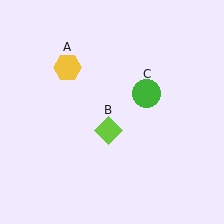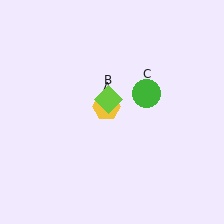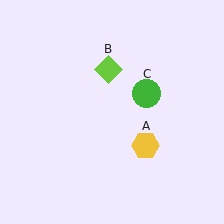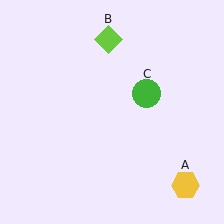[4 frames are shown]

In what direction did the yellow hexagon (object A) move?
The yellow hexagon (object A) moved down and to the right.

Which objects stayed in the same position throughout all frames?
Green circle (object C) remained stationary.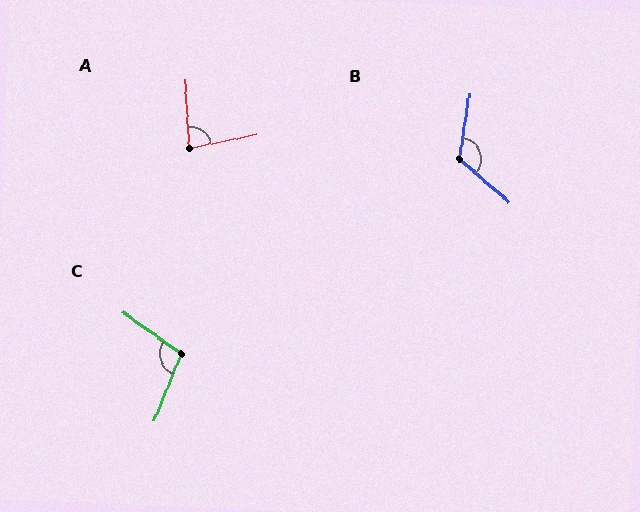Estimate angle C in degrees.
Approximately 103 degrees.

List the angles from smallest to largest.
A (81°), C (103°), B (122°).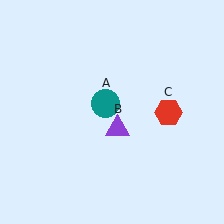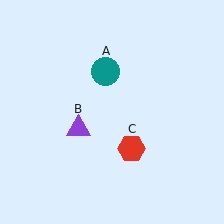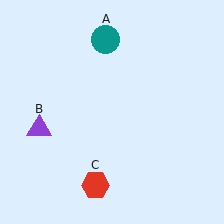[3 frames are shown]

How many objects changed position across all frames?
3 objects changed position: teal circle (object A), purple triangle (object B), red hexagon (object C).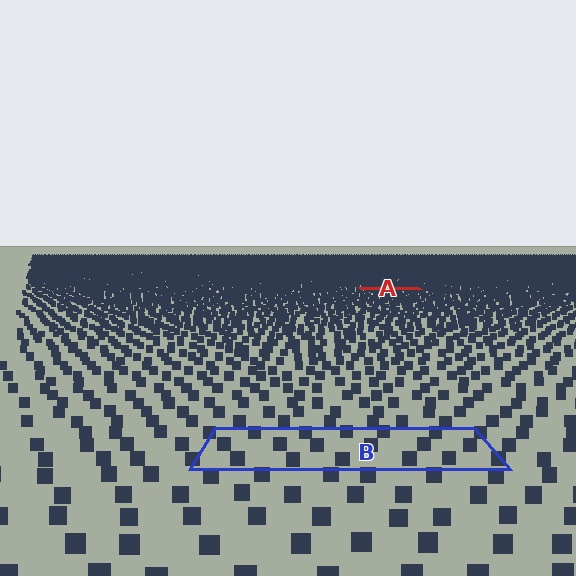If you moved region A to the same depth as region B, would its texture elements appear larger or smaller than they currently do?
They would appear larger. At a closer depth, the same texture elements are projected at a bigger on-screen size.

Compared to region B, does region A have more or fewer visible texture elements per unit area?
Region A has more texture elements per unit area — they are packed more densely because it is farther away.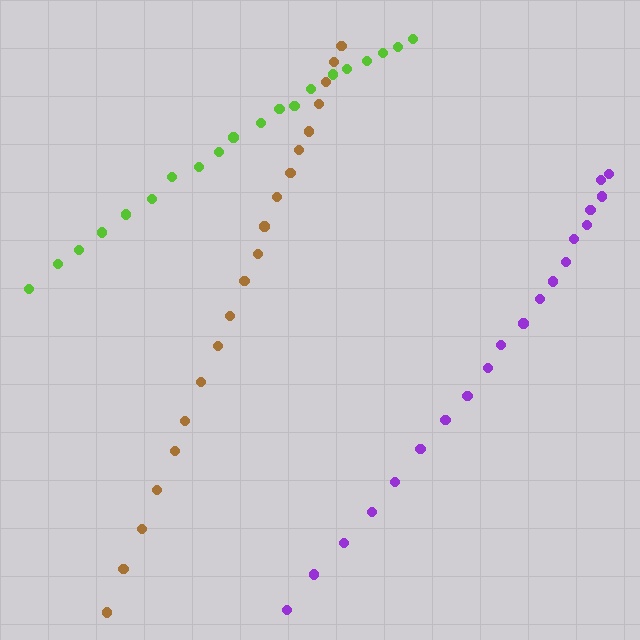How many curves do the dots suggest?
There are 3 distinct paths.